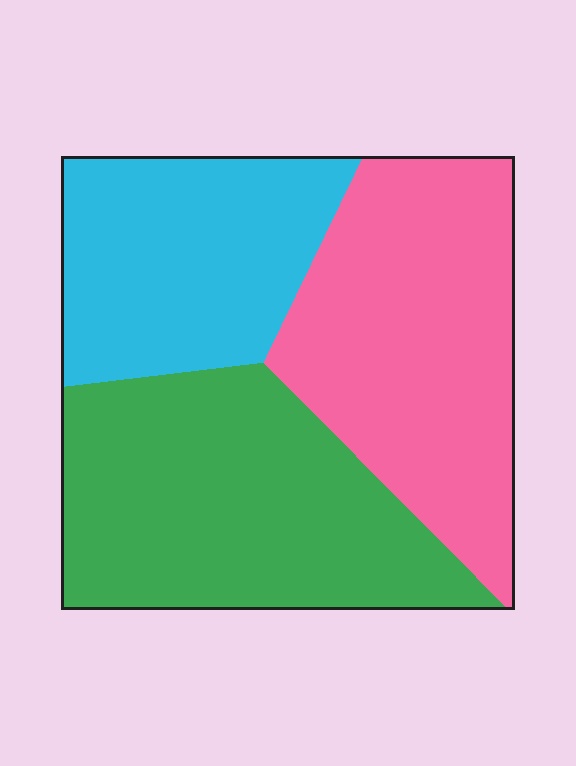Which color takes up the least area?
Cyan, at roughly 25%.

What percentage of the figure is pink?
Pink covers around 35% of the figure.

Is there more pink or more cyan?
Pink.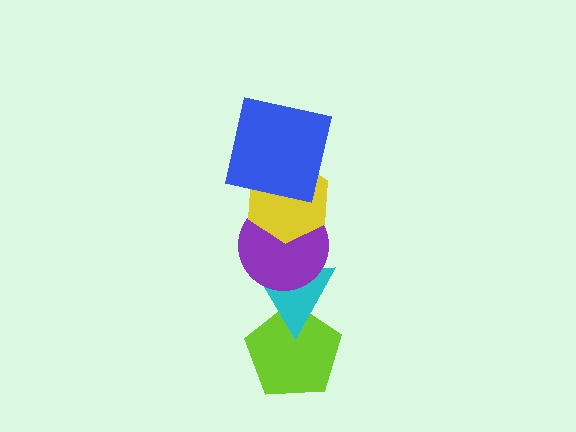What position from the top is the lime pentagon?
The lime pentagon is 5th from the top.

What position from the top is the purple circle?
The purple circle is 3rd from the top.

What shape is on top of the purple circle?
The yellow hexagon is on top of the purple circle.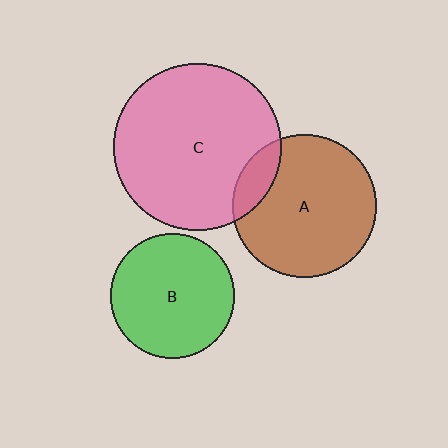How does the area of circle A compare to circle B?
Approximately 1.3 times.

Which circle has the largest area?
Circle C (pink).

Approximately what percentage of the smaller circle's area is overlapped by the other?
Approximately 15%.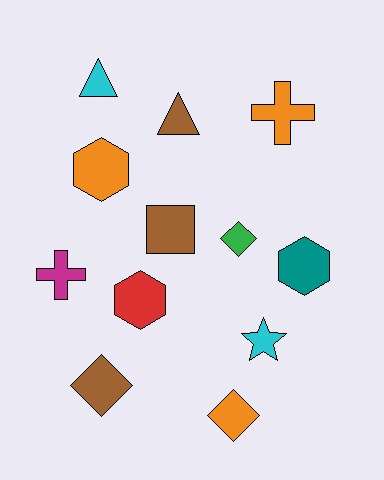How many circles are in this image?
There are no circles.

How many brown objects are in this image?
There are 3 brown objects.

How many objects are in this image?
There are 12 objects.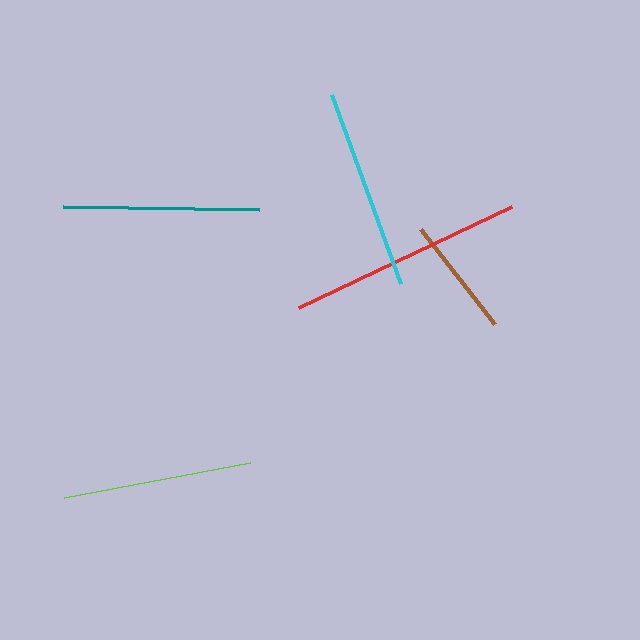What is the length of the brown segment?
The brown segment is approximately 121 pixels long.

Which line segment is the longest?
The red line is the longest at approximately 236 pixels.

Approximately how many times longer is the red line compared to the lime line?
The red line is approximately 1.2 times the length of the lime line.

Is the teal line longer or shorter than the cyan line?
The cyan line is longer than the teal line.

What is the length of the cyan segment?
The cyan segment is approximately 201 pixels long.